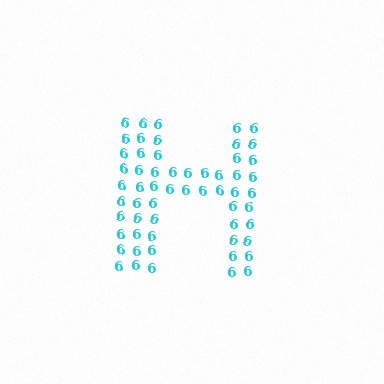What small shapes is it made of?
It is made of small digit 6's.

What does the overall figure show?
The overall figure shows the letter H.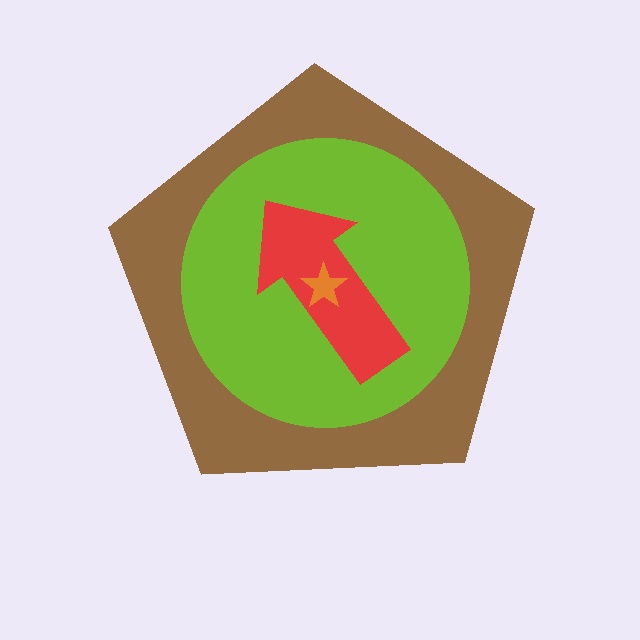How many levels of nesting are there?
4.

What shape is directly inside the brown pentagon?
The lime circle.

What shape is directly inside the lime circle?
The red arrow.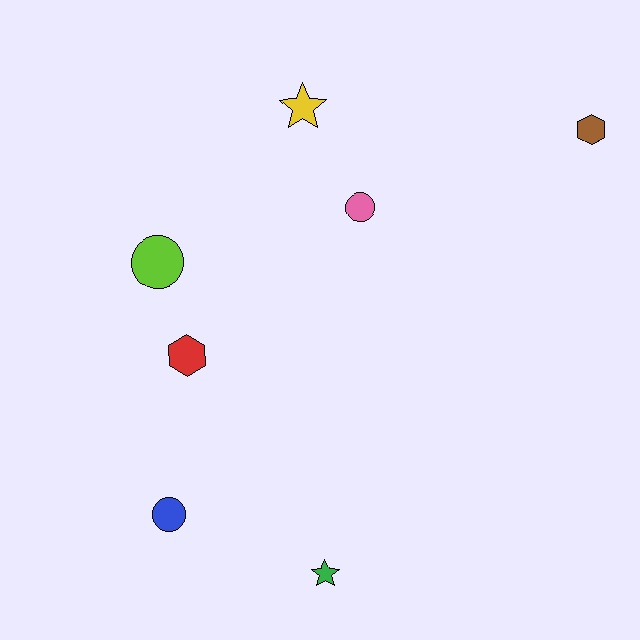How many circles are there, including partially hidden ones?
There are 3 circles.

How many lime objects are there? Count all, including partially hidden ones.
There is 1 lime object.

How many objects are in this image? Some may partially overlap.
There are 7 objects.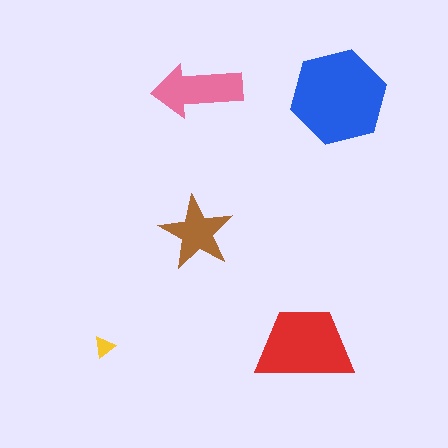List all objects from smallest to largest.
The yellow triangle, the brown star, the pink arrow, the red trapezoid, the blue hexagon.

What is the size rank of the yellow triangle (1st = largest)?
5th.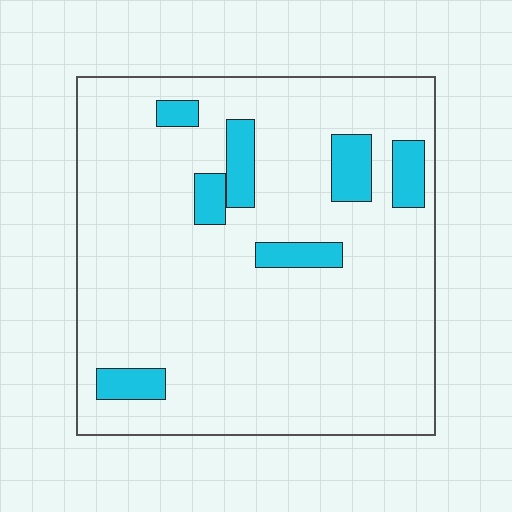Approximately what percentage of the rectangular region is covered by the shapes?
Approximately 10%.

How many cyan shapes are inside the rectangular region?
7.